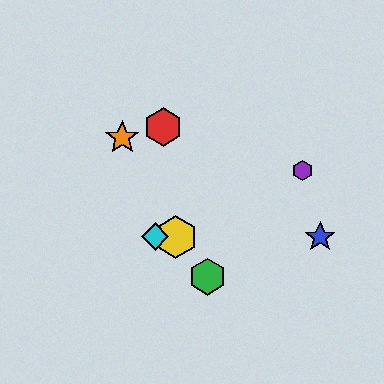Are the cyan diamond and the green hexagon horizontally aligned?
No, the cyan diamond is at y≈237 and the green hexagon is at y≈277.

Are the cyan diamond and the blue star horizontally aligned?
Yes, both are at y≈237.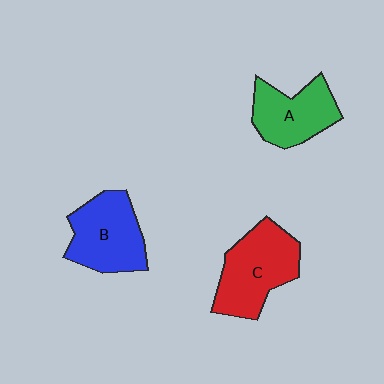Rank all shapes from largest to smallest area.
From largest to smallest: C (red), B (blue), A (green).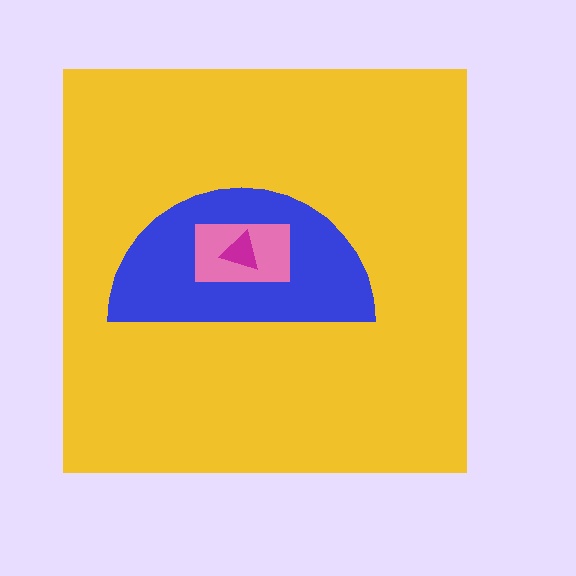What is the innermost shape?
The magenta triangle.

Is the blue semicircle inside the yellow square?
Yes.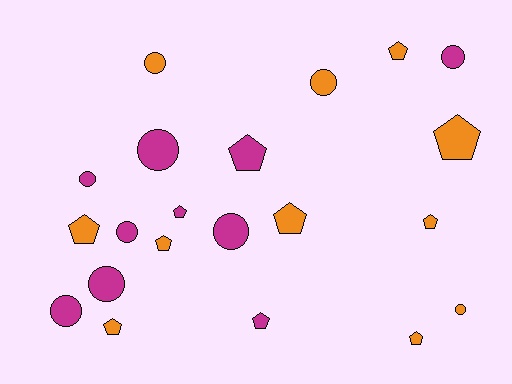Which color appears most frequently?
Orange, with 11 objects.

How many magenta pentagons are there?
There are 3 magenta pentagons.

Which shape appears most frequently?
Pentagon, with 11 objects.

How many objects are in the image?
There are 21 objects.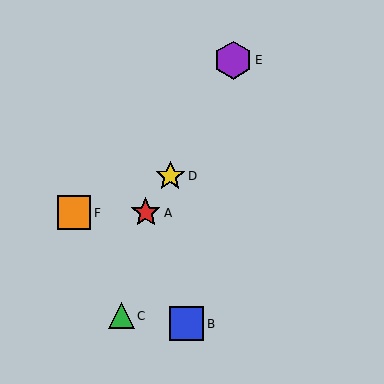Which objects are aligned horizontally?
Objects A, F are aligned horizontally.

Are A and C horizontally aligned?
No, A is at y≈213 and C is at y≈316.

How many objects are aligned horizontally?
2 objects (A, F) are aligned horizontally.